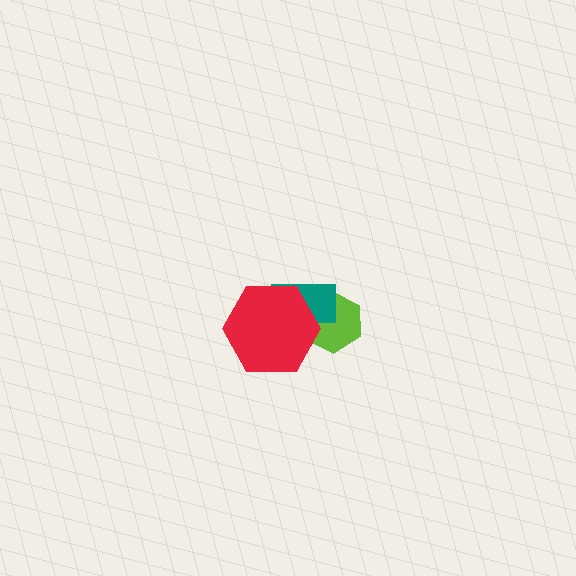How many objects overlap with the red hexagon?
2 objects overlap with the red hexagon.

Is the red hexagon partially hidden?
No, no other shape covers it.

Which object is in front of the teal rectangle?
The red hexagon is in front of the teal rectangle.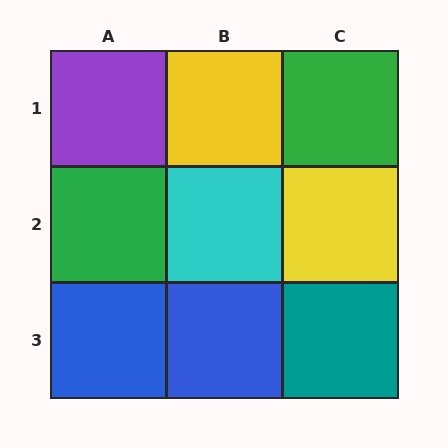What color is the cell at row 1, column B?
Yellow.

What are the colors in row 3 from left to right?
Blue, blue, teal.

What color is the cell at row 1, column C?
Green.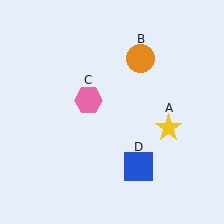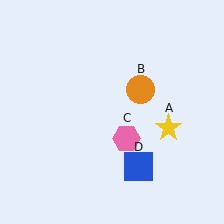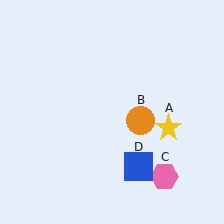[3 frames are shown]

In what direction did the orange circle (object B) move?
The orange circle (object B) moved down.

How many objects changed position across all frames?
2 objects changed position: orange circle (object B), pink hexagon (object C).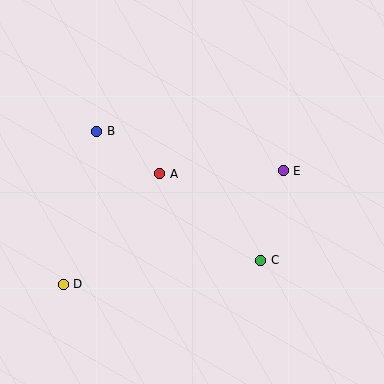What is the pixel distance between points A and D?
The distance between A and D is 147 pixels.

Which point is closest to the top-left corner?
Point B is closest to the top-left corner.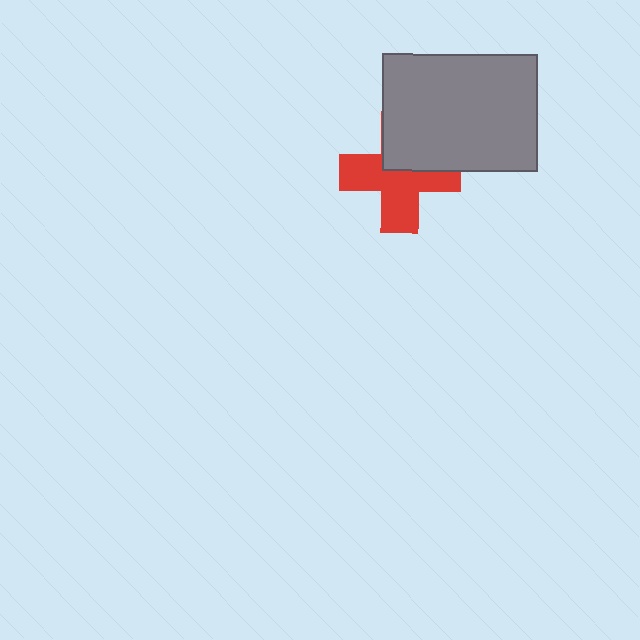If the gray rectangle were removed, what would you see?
You would see the complete red cross.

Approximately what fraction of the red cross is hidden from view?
Roughly 37% of the red cross is hidden behind the gray rectangle.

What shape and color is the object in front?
The object in front is a gray rectangle.